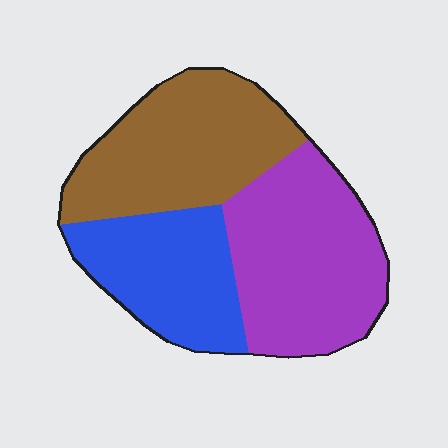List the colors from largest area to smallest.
From largest to smallest: purple, brown, blue.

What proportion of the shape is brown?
Brown covers 35% of the shape.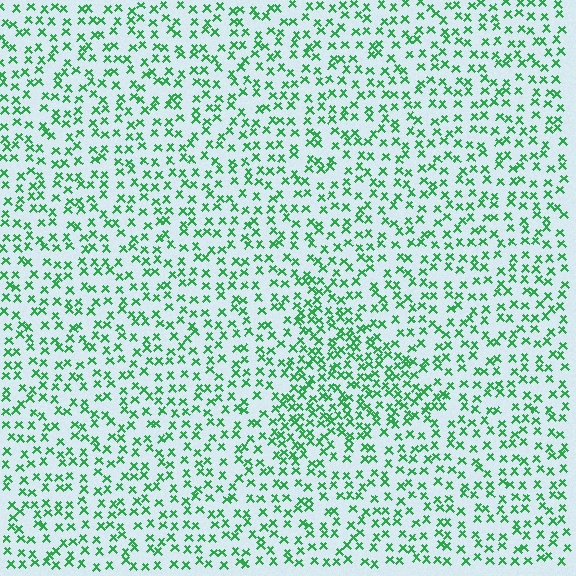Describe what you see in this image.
The image contains small green elements arranged at two different densities. A triangle-shaped region is visible where the elements are more densely packed than the surrounding area.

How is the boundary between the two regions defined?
The boundary is defined by a change in element density (approximately 1.7x ratio). All elements are the same color, size, and shape.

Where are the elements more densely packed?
The elements are more densely packed inside the triangle boundary.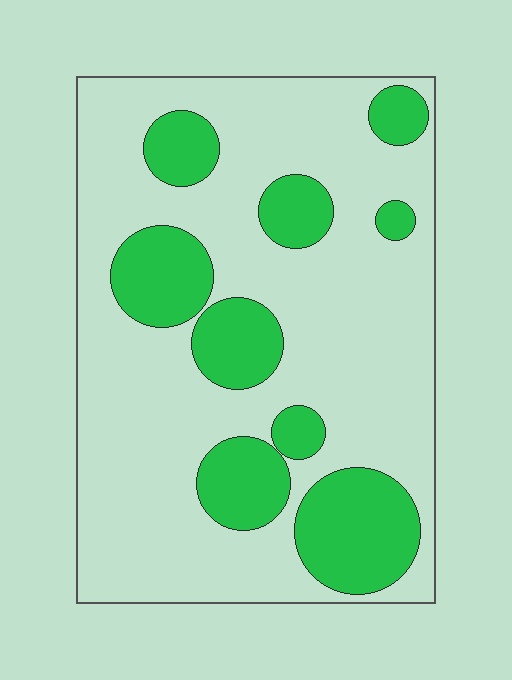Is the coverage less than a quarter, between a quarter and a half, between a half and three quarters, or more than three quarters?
Between a quarter and a half.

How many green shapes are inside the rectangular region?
9.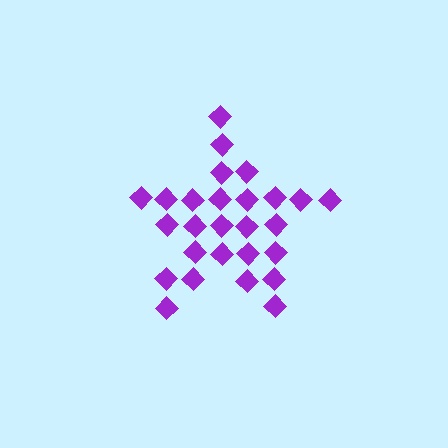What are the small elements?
The small elements are diamonds.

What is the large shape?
The large shape is a star.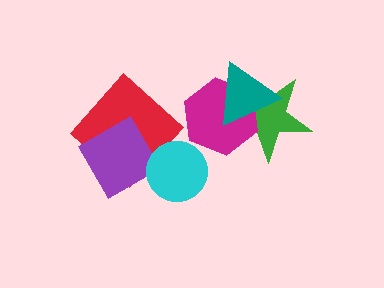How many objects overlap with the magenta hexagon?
2 objects overlap with the magenta hexagon.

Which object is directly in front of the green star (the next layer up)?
The magenta hexagon is directly in front of the green star.